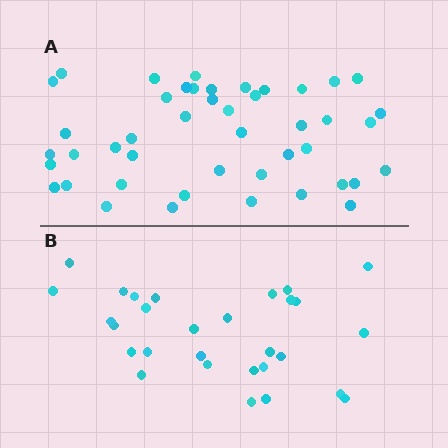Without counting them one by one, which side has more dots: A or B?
Region A (the top region) has more dots.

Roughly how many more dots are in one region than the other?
Region A has approximately 15 more dots than region B.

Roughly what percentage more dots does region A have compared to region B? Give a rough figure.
About 55% more.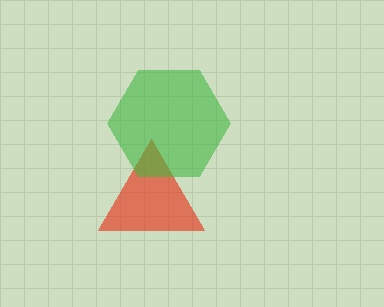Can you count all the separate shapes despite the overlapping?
Yes, there are 2 separate shapes.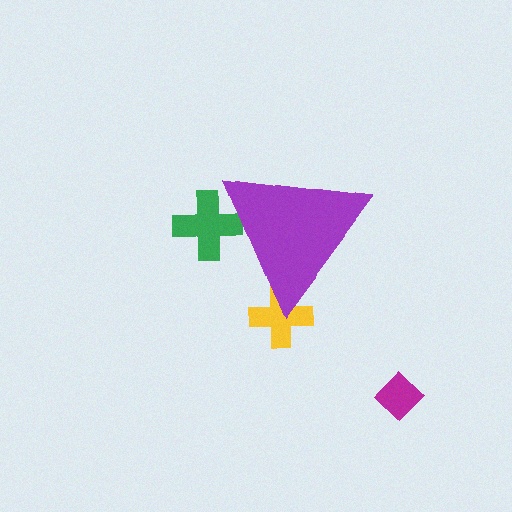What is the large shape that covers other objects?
A purple triangle.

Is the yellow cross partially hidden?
Yes, the yellow cross is partially hidden behind the purple triangle.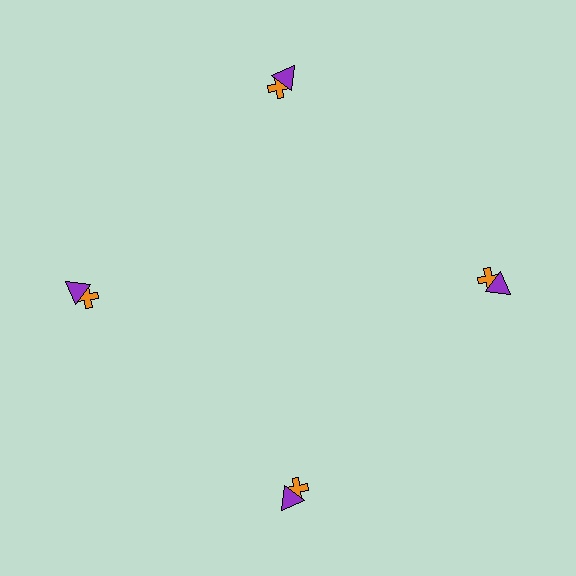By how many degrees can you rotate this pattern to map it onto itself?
The pattern maps onto itself every 90 degrees of rotation.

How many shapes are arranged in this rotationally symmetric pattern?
There are 8 shapes, arranged in 4 groups of 2.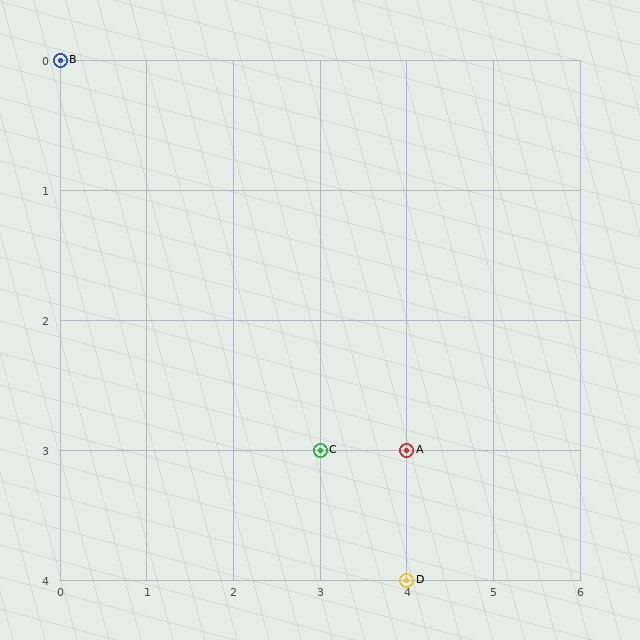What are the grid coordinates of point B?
Point B is at grid coordinates (0, 0).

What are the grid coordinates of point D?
Point D is at grid coordinates (4, 4).